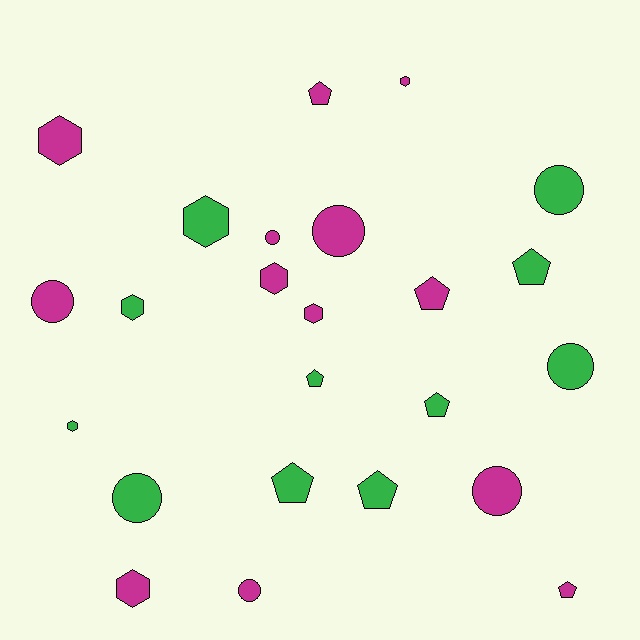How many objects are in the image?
There are 24 objects.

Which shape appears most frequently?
Circle, with 8 objects.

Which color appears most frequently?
Magenta, with 13 objects.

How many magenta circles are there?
There are 5 magenta circles.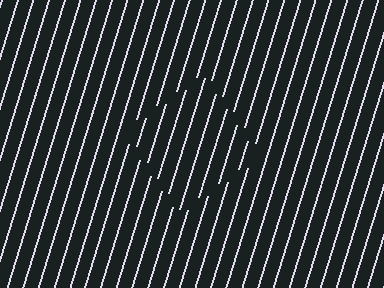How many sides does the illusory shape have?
4 sides — the line-ends trace a square.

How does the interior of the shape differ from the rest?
The interior of the shape contains the same grating, shifted by half a period — the contour is defined by the phase discontinuity where line-ends from the inner and outer gratings abut.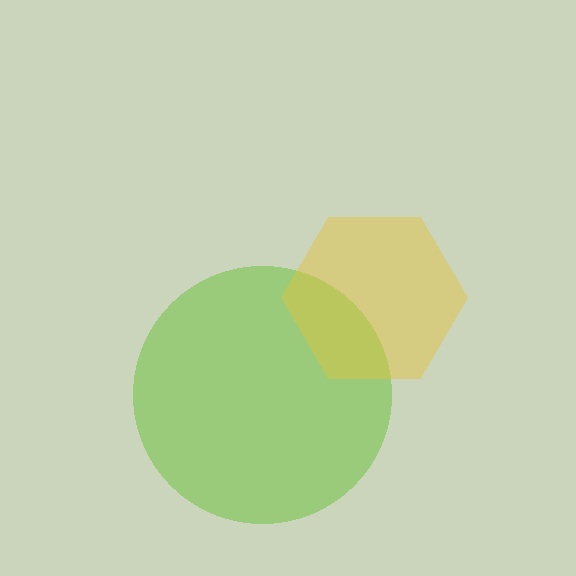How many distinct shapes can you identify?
There are 2 distinct shapes: a lime circle, a yellow hexagon.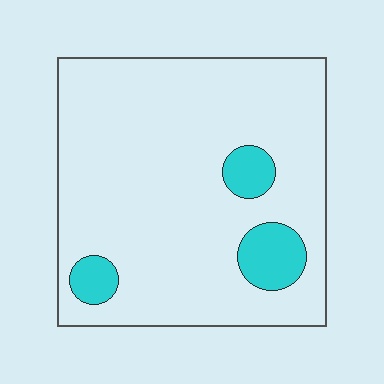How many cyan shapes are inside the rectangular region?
3.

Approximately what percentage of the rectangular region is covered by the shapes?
Approximately 10%.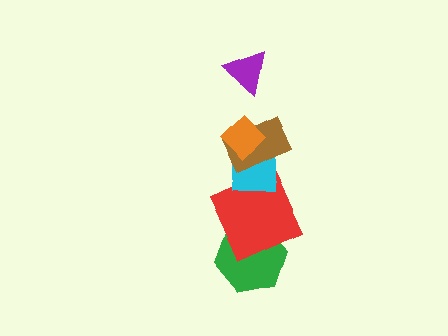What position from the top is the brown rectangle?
The brown rectangle is 3rd from the top.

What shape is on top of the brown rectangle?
The orange diamond is on top of the brown rectangle.